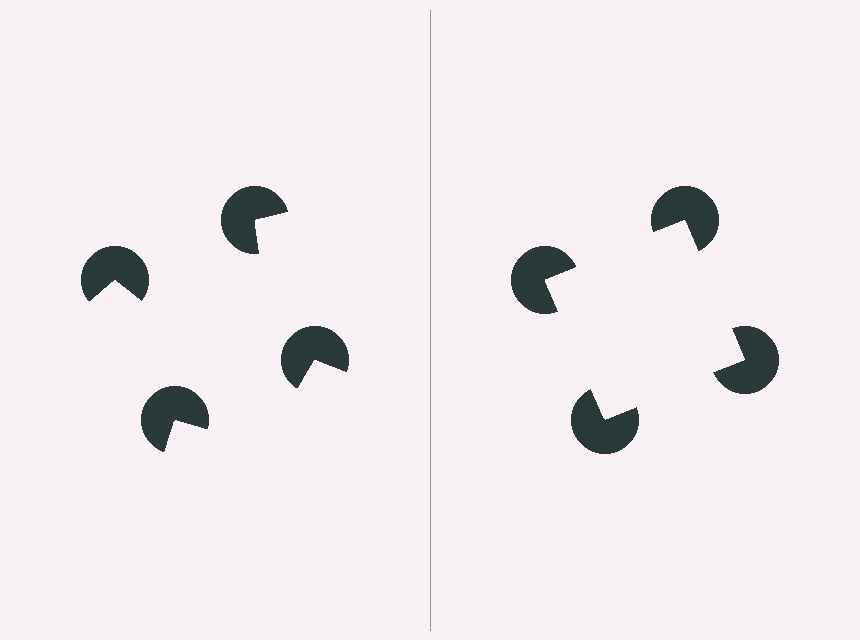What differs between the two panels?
The pac-man discs are positioned identically on both sides; only the wedge orientations differ. On the right they align to a square; on the left they are misaligned.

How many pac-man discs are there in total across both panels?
8 — 4 on each side.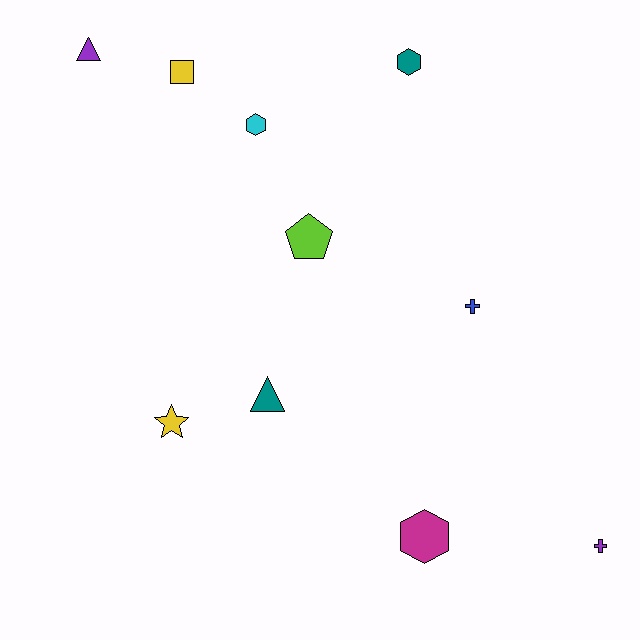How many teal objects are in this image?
There are 2 teal objects.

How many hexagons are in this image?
There are 3 hexagons.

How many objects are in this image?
There are 10 objects.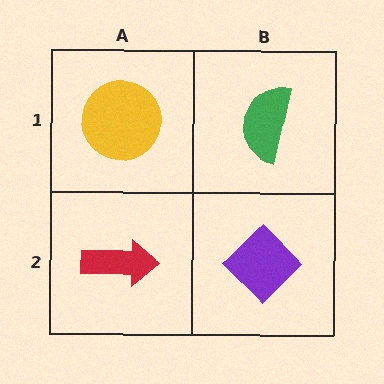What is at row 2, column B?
A purple diamond.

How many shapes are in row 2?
2 shapes.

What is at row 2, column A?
A red arrow.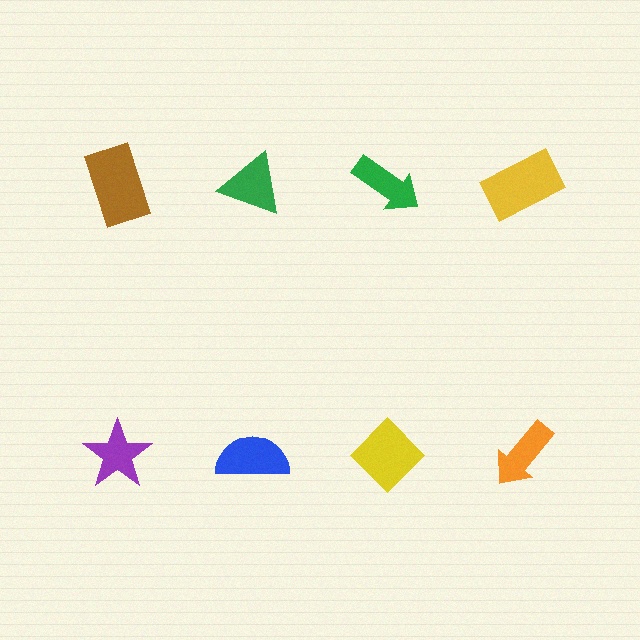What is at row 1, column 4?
A yellow rectangle.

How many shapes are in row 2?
4 shapes.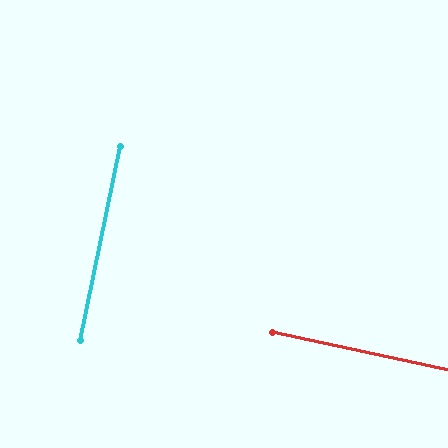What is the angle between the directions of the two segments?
Approximately 90 degrees.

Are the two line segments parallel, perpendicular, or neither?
Perpendicular — they meet at approximately 90°.